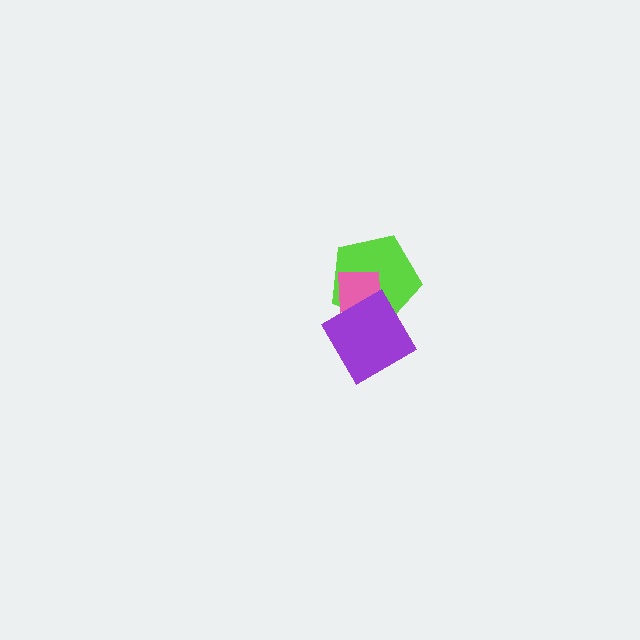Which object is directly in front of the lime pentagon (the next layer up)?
The pink square is directly in front of the lime pentagon.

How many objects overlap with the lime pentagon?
2 objects overlap with the lime pentagon.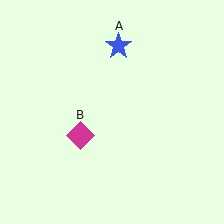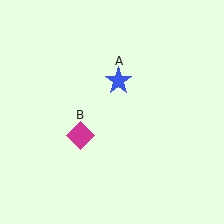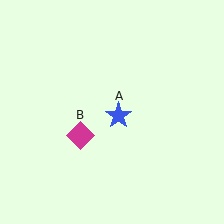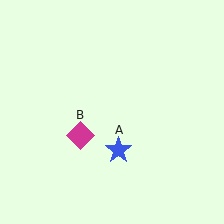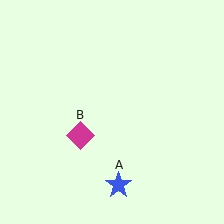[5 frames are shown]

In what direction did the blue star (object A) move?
The blue star (object A) moved down.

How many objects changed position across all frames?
1 object changed position: blue star (object A).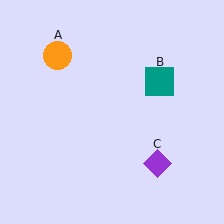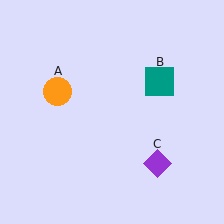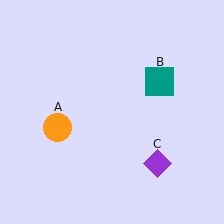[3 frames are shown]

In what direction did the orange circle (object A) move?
The orange circle (object A) moved down.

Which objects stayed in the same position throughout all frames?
Teal square (object B) and purple diamond (object C) remained stationary.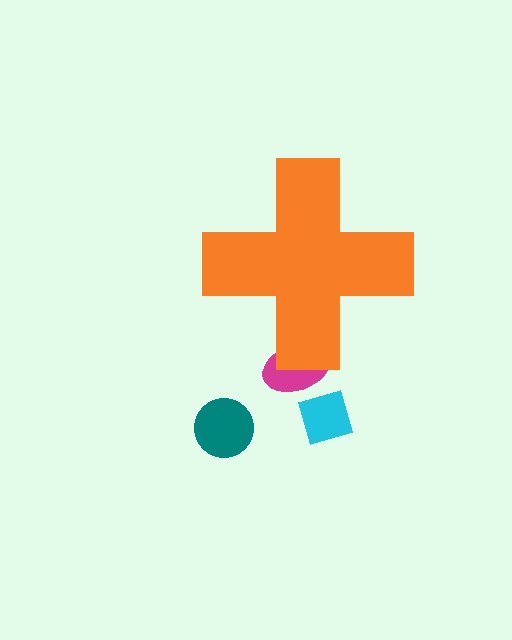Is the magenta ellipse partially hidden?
Yes, the magenta ellipse is partially hidden behind the orange cross.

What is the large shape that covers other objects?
An orange cross.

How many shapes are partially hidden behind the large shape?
1 shape is partially hidden.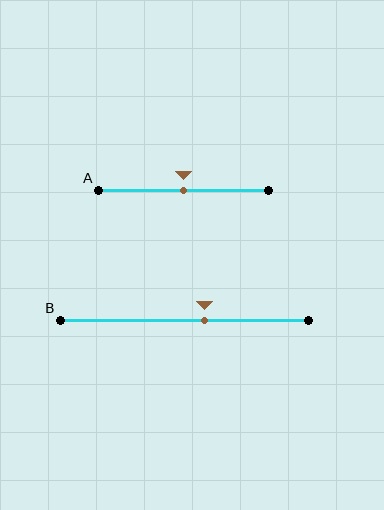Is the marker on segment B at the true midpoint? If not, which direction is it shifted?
No, the marker on segment B is shifted to the right by about 8% of the segment length.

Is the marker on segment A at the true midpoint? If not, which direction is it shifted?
Yes, the marker on segment A is at the true midpoint.